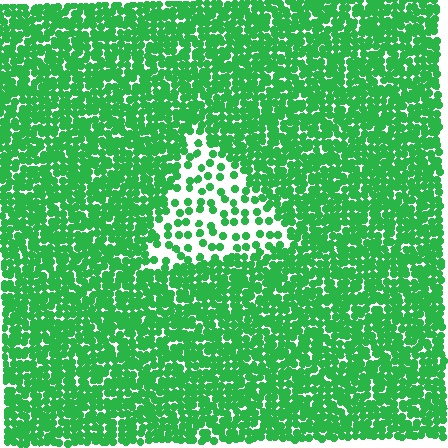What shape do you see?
I see a triangle.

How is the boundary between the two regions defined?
The boundary is defined by a change in element density (approximately 2.9x ratio). All elements are the same color, size, and shape.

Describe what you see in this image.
The image contains small green elements arranged at two different densities. A triangle-shaped region is visible where the elements are less densely packed than the surrounding area.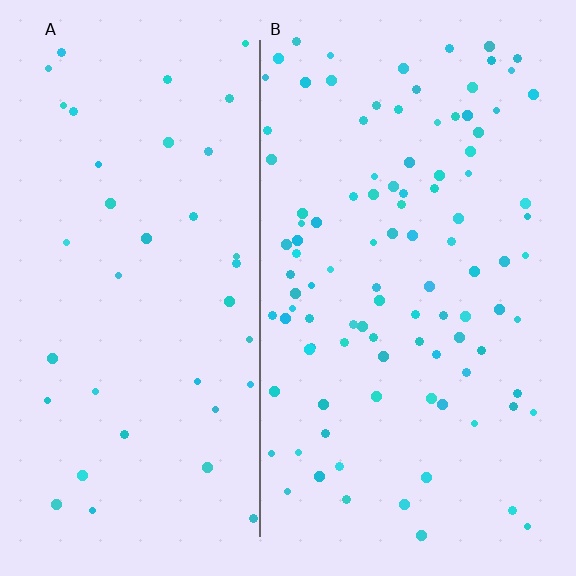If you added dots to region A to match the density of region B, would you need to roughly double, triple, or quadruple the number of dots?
Approximately triple.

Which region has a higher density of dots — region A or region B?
B (the right).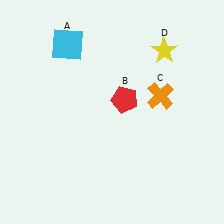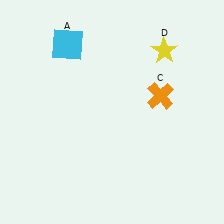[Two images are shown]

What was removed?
The red pentagon (B) was removed in Image 2.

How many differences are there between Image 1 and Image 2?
There is 1 difference between the two images.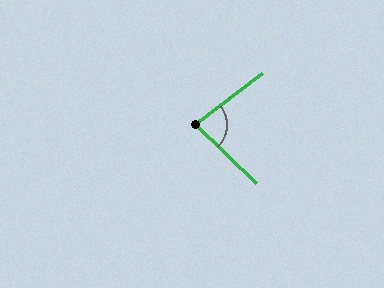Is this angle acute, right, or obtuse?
It is acute.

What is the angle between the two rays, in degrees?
Approximately 82 degrees.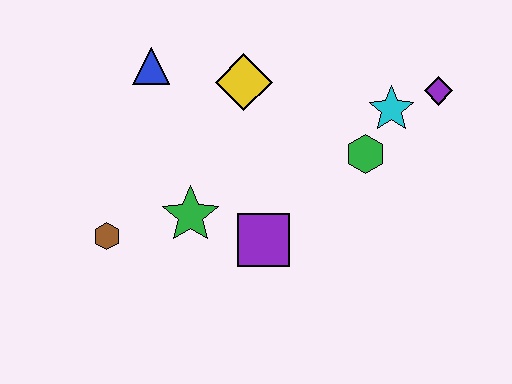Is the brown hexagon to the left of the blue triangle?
Yes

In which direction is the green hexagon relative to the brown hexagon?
The green hexagon is to the right of the brown hexagon.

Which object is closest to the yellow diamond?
The blue triangle is closest to the yellow diamond.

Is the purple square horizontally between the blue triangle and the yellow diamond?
No